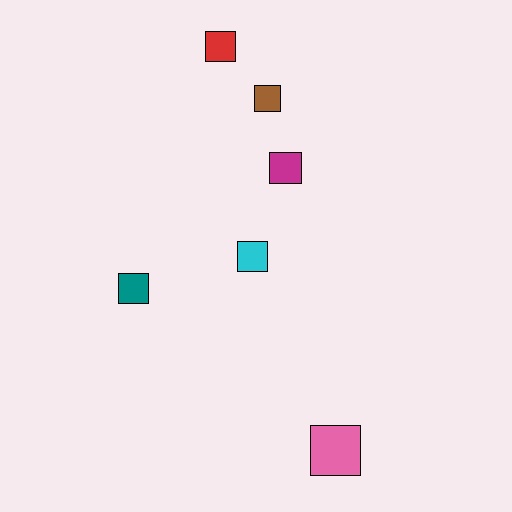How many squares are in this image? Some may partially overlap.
There are 6 squares.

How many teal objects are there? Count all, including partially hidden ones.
There is 1 teal object.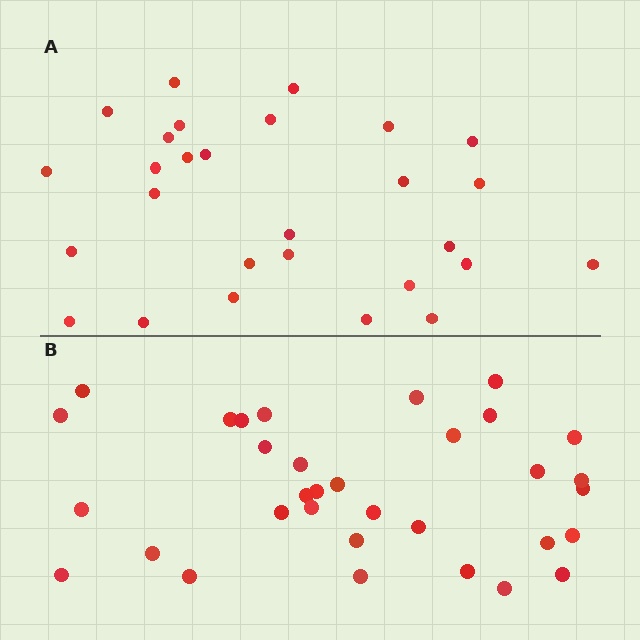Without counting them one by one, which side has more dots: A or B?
Region B (the bottom region) has more dots.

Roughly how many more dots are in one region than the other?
Region B has about 5 more dots than region A.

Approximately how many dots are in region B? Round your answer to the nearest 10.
About 30 dots. (The exact count is 33, which rounds to 30.)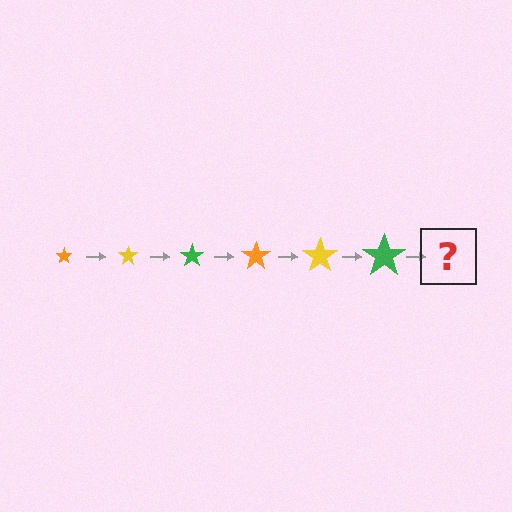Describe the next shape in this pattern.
It should be an orange star, larger than the previous one.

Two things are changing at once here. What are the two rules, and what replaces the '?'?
The two rules are that the star grows larger each step and the color cycles through orange, yellow, and green. The '?' should be an orange star, larger than the previous one.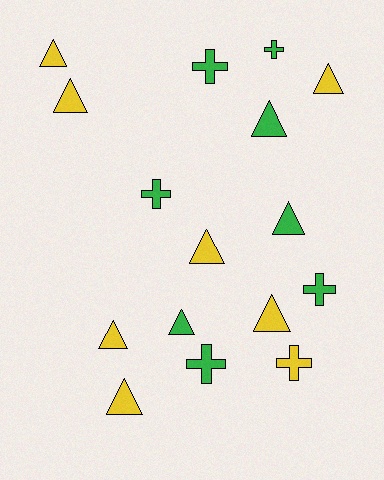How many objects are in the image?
There are 16 objects.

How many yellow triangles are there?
There are 7 yellow triangles.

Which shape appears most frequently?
Triangle, with 10 objects.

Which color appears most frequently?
Yellow, with 8 objects.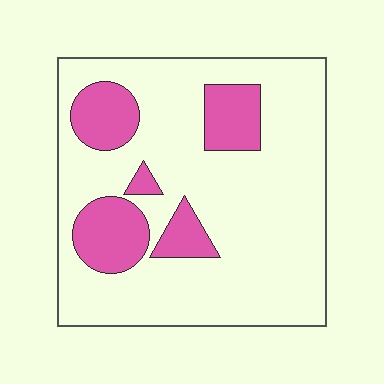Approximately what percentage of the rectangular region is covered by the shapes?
Approximately 20%.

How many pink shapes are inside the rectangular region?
5.